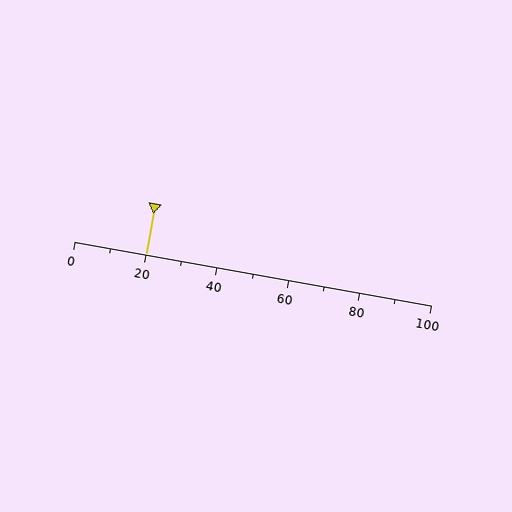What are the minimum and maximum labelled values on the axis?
The axis runs from 0 to 100.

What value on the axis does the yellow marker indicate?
The marker indicates approximately 20.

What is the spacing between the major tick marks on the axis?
The major ticks are spaced 20 apart.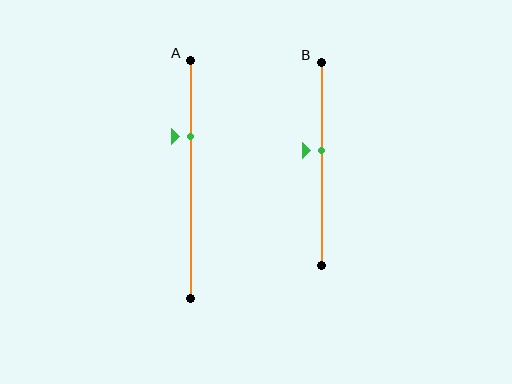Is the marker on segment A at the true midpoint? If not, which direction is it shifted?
No, the marker on segment A is shifted upward by about 18% of the segment length.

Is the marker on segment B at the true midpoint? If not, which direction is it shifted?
No, the marker on segment B is shifted upward by about 7% of the segment length.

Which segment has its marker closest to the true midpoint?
Segment B has its marker closest to the true midpoint.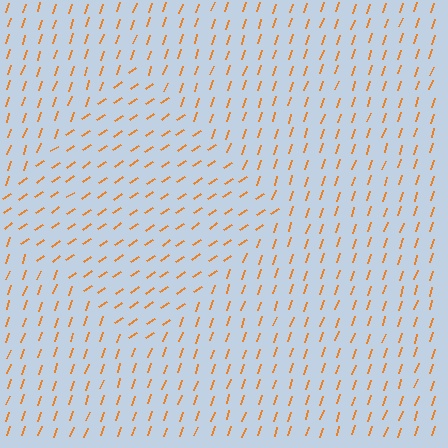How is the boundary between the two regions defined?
The boundary is defined purely by a change in line orientation (approximately 37 degrees difference). All lines are the same color and thickness.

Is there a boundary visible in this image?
Yes, there is a texture boundary formed by a change in line orientation.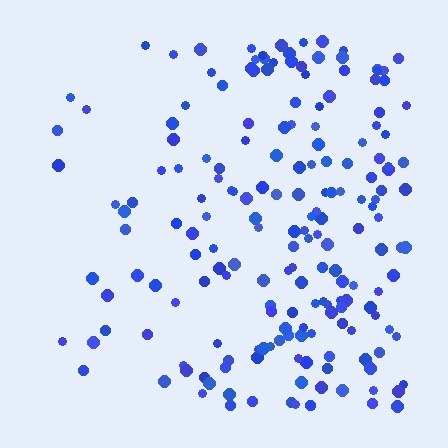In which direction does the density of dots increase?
From left to right, with the right side densest.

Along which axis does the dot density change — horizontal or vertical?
Horizontal.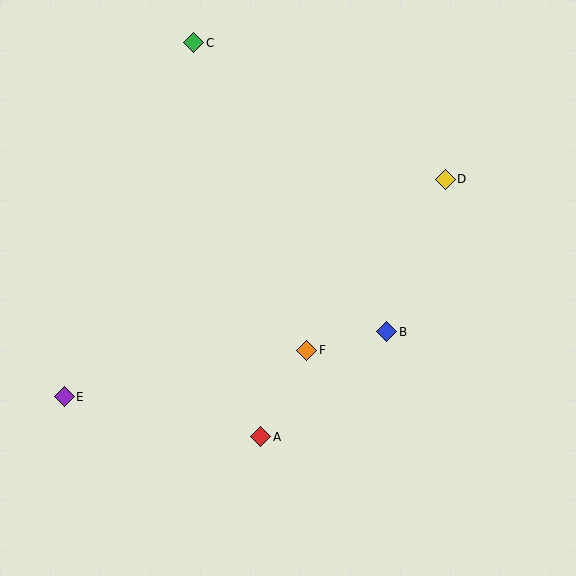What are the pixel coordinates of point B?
Point B is at (387, 332).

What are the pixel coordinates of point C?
Point C is at (194, 43).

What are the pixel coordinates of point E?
Point E is at (64, 397).